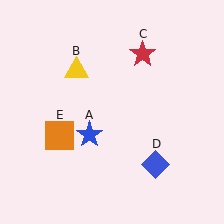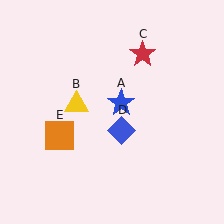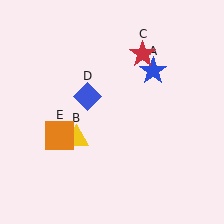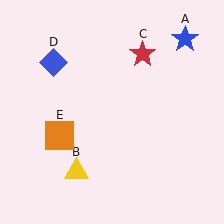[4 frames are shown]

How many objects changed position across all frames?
3 objects changed position: blue star (object A), yellow triangle (object B), blue diamond (object D).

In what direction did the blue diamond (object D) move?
The blue diamond (object D) moved up and to the left.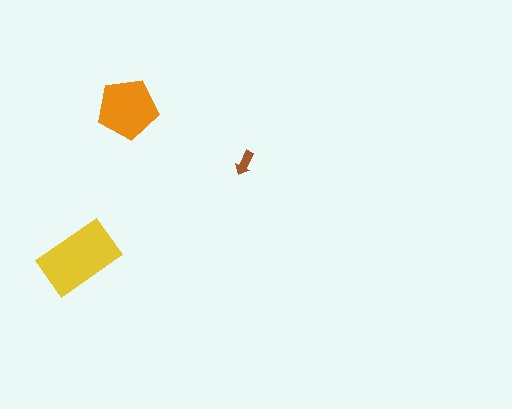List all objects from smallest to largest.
The brown arrow, the orange pentagon, the yellow rectangle.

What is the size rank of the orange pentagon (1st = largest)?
2nd.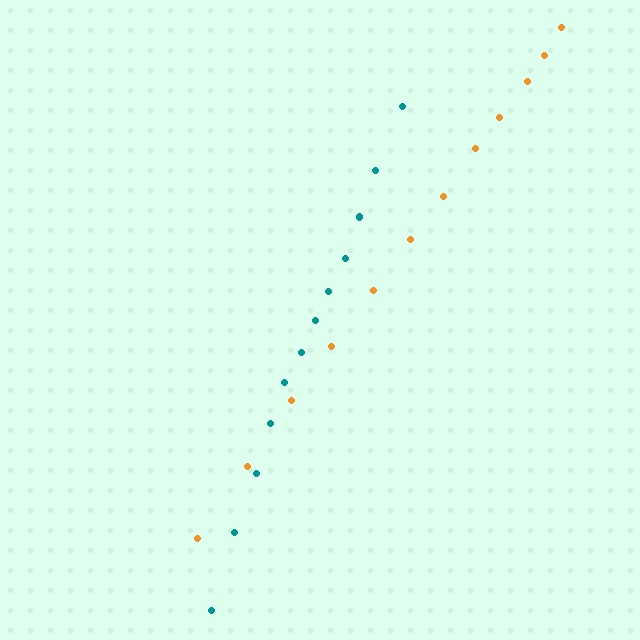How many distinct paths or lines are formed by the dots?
There are 2 distinct paths.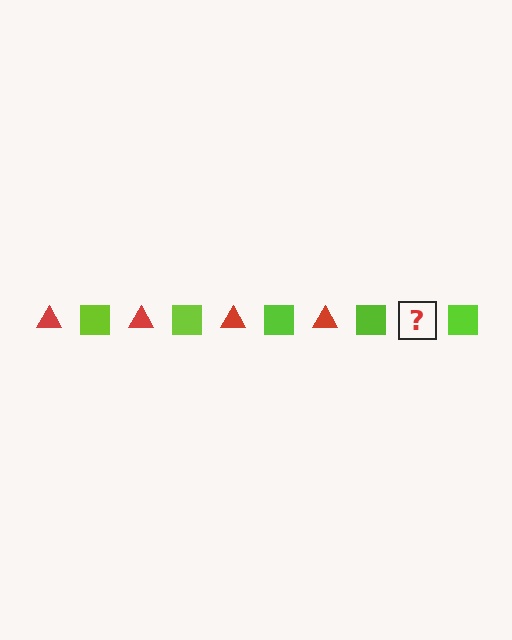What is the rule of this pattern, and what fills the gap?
The rule is that the pattern alternates between red triangle and lime square. The gap should be filled with a red triangle.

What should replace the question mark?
The question mark should be replaced with a red triangle.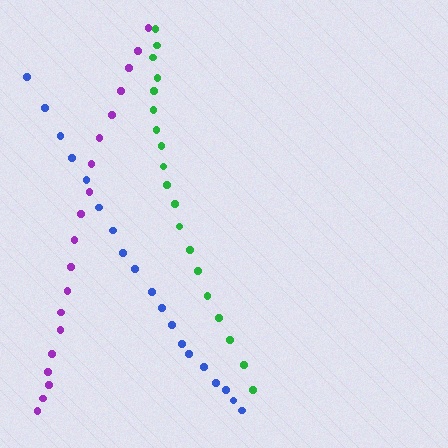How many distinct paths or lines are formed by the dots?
There are 3 distinct paths.